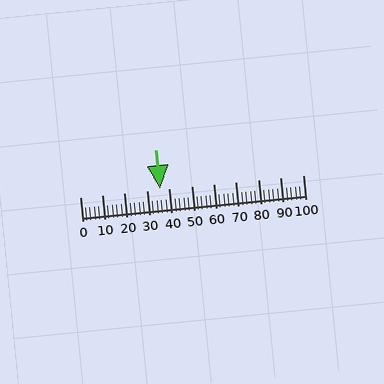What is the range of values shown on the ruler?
The ruler shows values from 0 to 100.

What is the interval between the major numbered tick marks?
The major tick marks are spaced 10 units apart.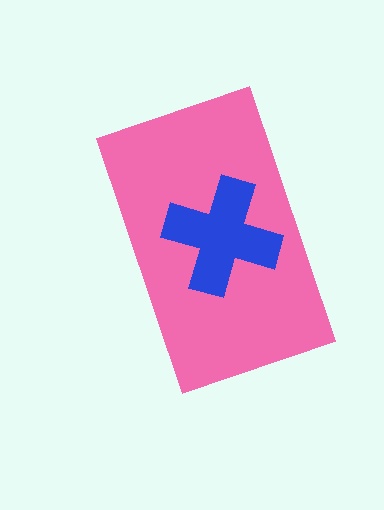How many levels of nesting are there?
2.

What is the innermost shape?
The blue cross.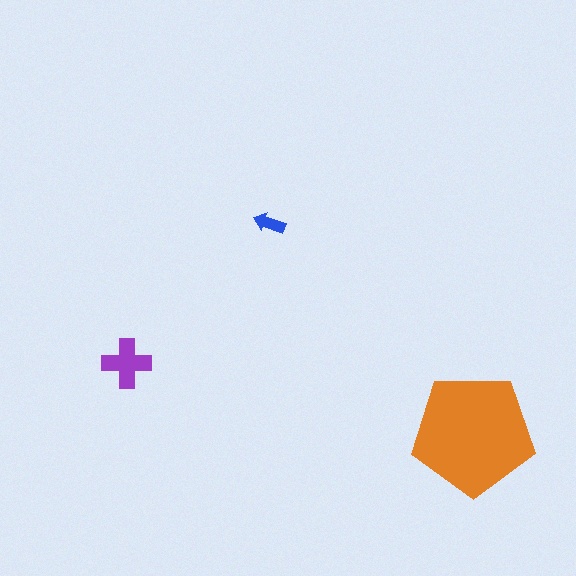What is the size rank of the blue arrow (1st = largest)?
3rd.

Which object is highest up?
The blue arrow is topmost.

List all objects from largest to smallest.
The orange pentagon, the purple cross, the blue arrow.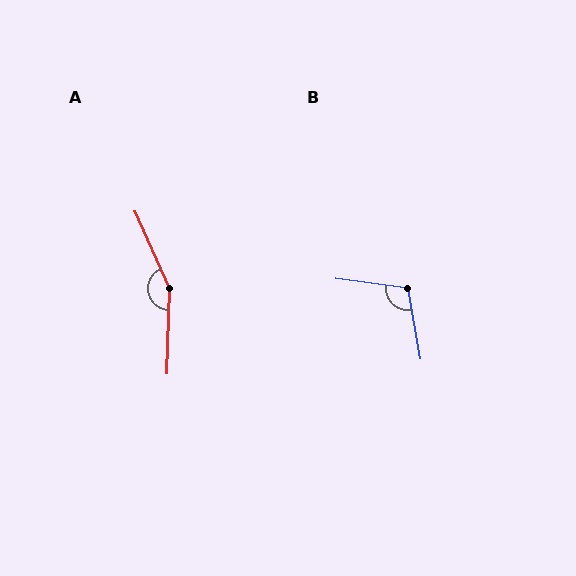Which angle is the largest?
A, at approximately 154 degrees.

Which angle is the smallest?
B, at approximately 108 degrees.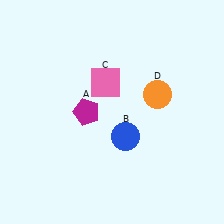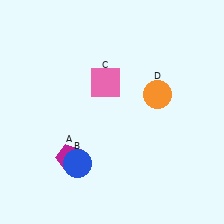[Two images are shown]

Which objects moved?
The objects that moved are: the magenta pentagon (A), the blue circle (B).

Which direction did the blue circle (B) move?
The blue circle (B) moved left.